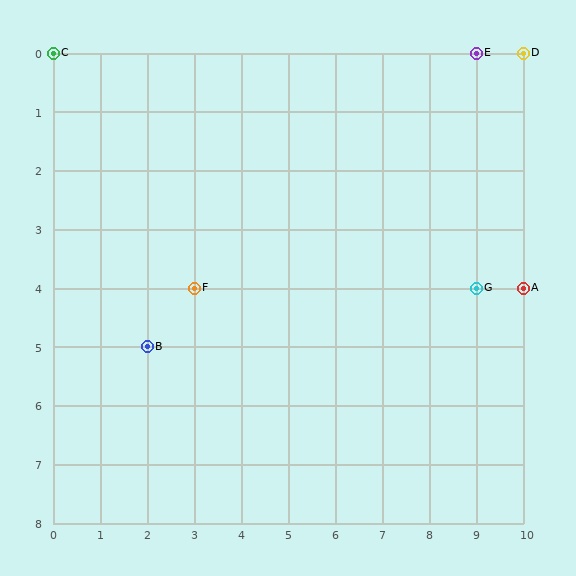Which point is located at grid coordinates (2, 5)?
Point B is at (2, 5).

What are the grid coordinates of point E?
Point E is at grid coordinates (9, 0).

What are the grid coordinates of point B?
Point B is at grid coordinates (2, 5).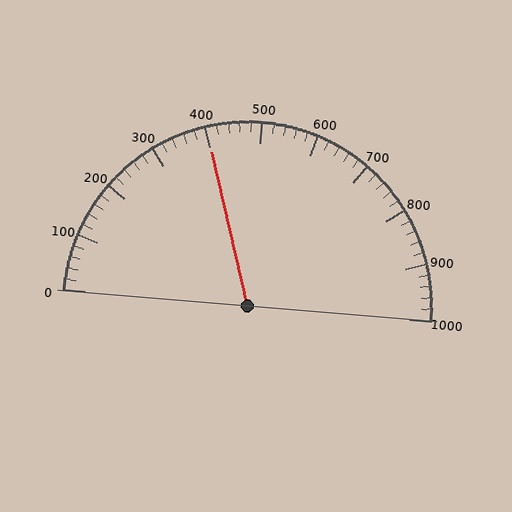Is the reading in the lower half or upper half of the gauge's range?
The reading is in the lower half of the range (0 to 1000).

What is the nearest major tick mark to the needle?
The nearest major tick mark is 400.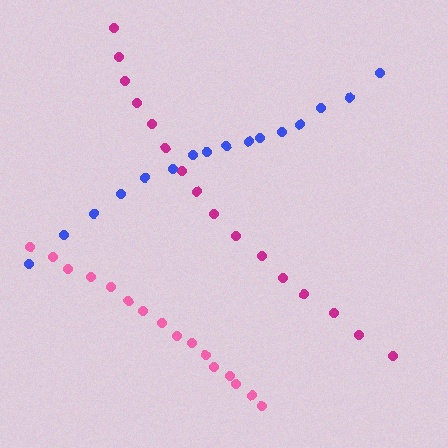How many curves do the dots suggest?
There are 3 distinct paths.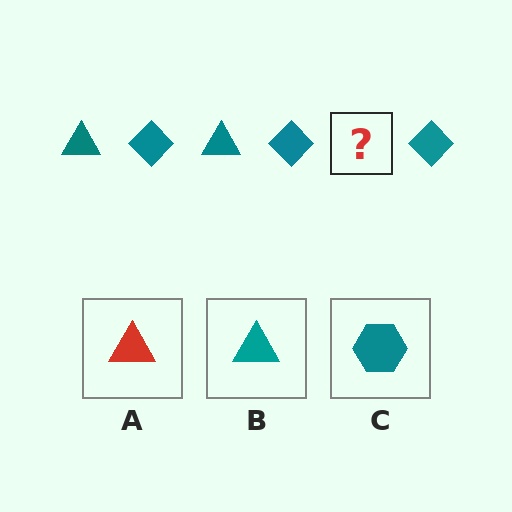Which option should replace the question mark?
Option B.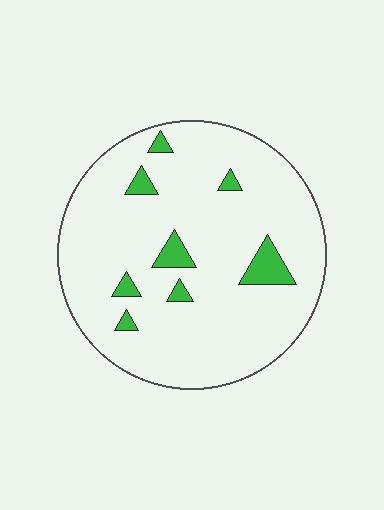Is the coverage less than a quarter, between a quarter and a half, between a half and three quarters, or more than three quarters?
Less than a quarter.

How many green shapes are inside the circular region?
8.